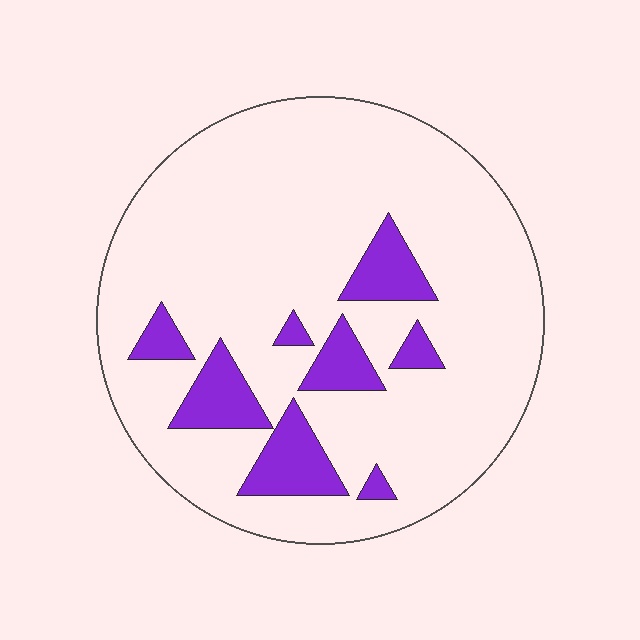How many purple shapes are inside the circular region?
8.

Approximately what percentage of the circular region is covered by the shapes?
Approximately 15%.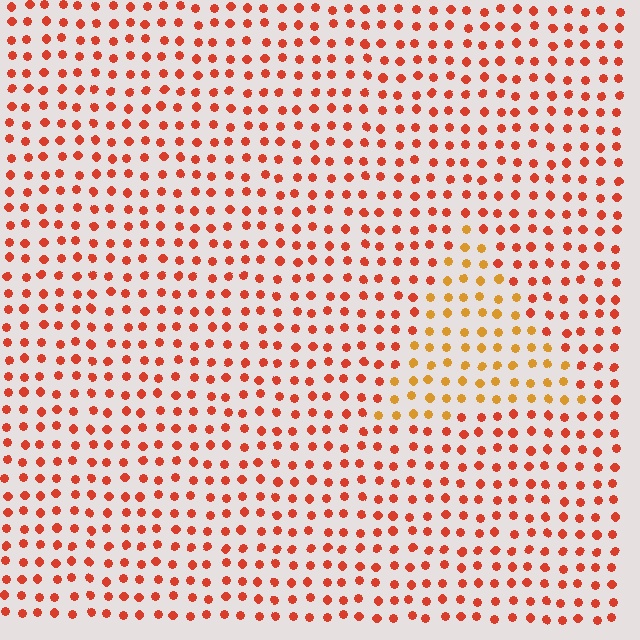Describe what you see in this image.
The image is filled with small red elements in a uniform arrangement. A triangle-shaped region is visible where the elements are tinted to a slightly different hue, forming a subtle color boundary.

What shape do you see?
I see a triangle.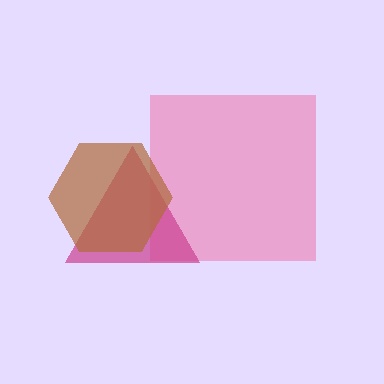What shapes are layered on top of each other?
The layered shapes are: a pink square, a magenta triangle, a brown hexagon.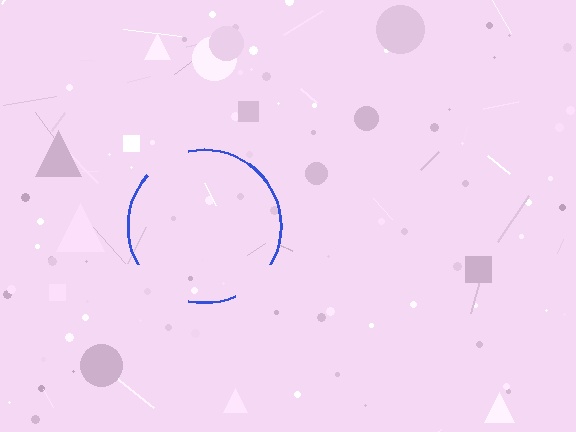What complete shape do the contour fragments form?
The contour fragments form a circle.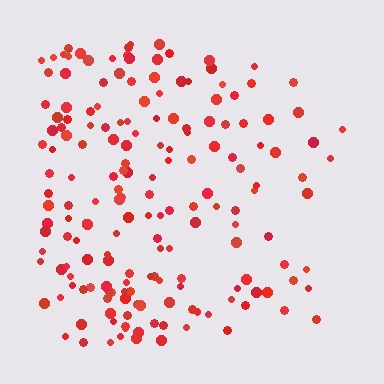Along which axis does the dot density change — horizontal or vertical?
Horizontal.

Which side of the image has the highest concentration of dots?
The left.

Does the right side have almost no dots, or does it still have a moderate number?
Still a moderate number, just noticeably fewer than the left.